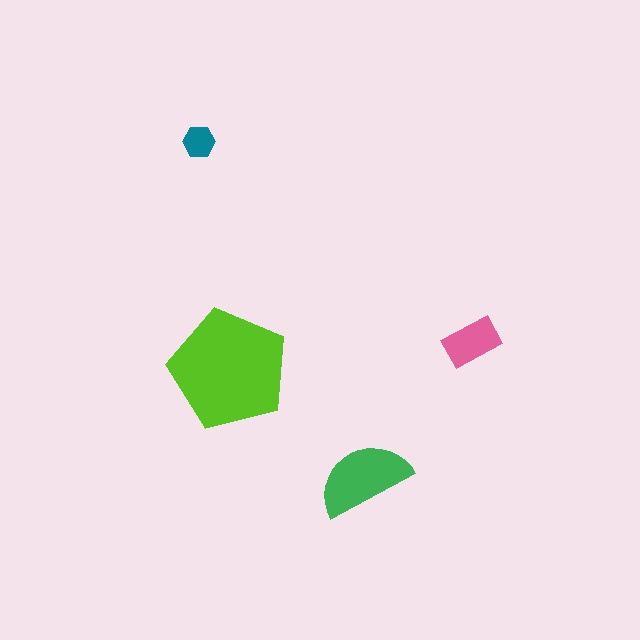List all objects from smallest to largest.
The teal hexagon, the pink rectangle, the green semicircle, the lime pentagon.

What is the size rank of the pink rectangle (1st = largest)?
3rd.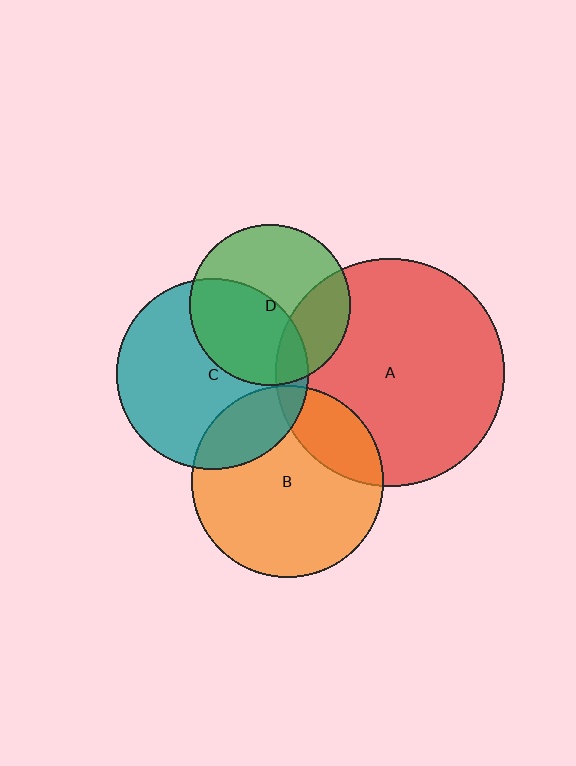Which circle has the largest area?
Circle A (red).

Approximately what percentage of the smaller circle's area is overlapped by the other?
Approximately 20%.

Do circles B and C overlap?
Yes.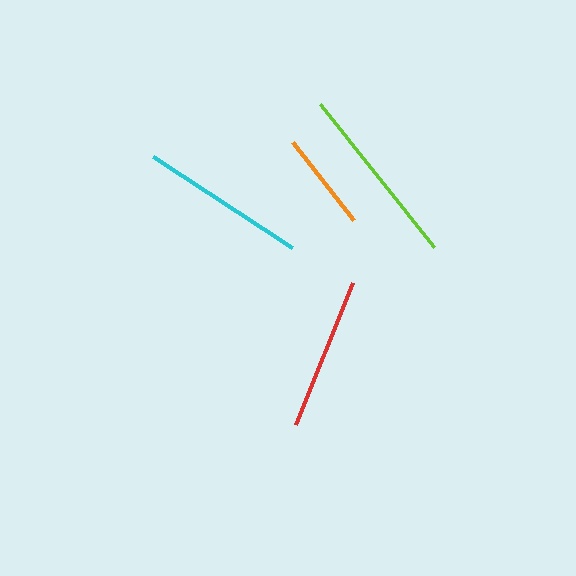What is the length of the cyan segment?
The cyan segment is approximately 166 pixels long.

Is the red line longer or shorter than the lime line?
The lime line is longer than the red line.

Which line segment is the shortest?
The orange line is the shortest at approximately 99 pixels.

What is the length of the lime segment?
The lime segment is approximately 183 pixels long.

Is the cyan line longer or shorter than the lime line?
The lime line is longer than the cyan line.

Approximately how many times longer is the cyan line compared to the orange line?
The cyan line is approximately 1.7 times the length of the orange line.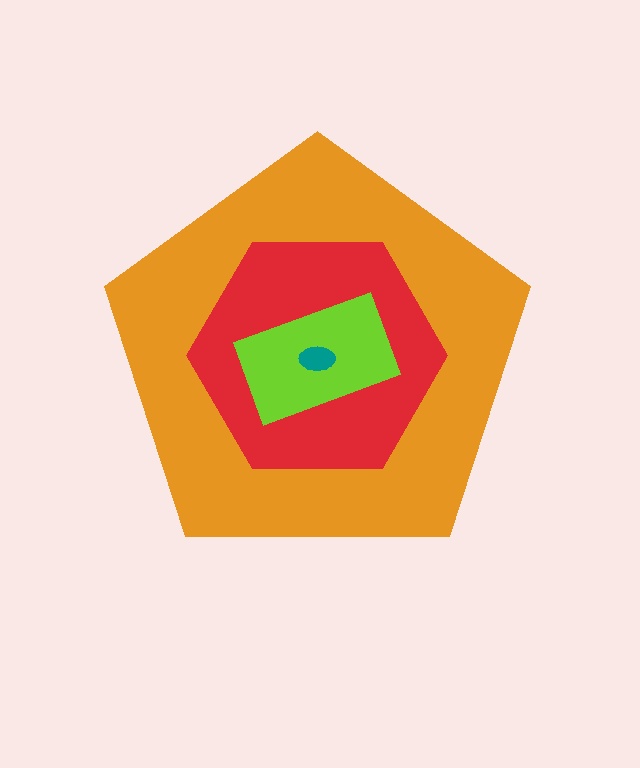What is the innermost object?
The teal ellipse.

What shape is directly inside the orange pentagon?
The red hexagon.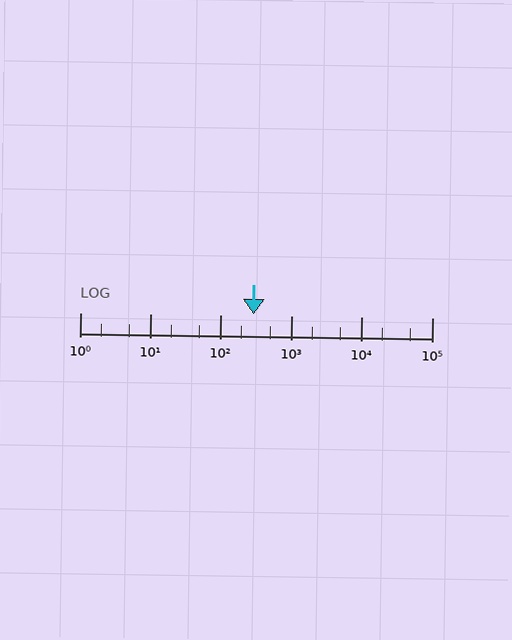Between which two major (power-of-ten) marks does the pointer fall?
The pointer is between 100 and 1000.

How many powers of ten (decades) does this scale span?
The scale spans 5 decades, from 1 to 100000.